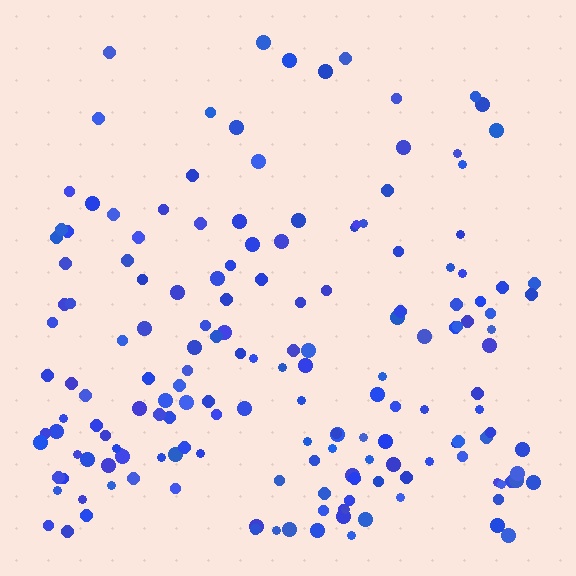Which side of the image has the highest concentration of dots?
The bottom.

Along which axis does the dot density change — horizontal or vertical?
Vertical.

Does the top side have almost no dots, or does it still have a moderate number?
Still a moderate number, just noticeably fewer than the bottom.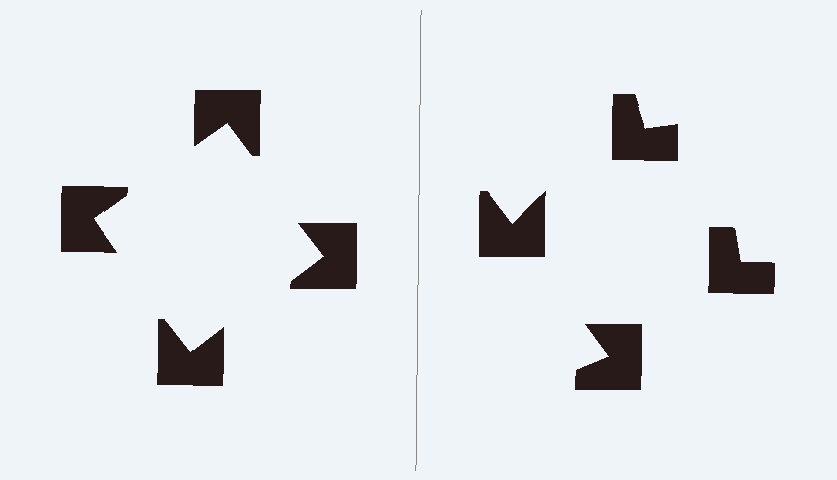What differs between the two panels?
The notched squares are positioned identically on both sides; only the wedge orientations differ. On the left they align to a square; on the right they are misaligned.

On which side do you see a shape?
An illusory square appears on the left side. On the right side the wedge cuts are rotated, so no coherent shape forms.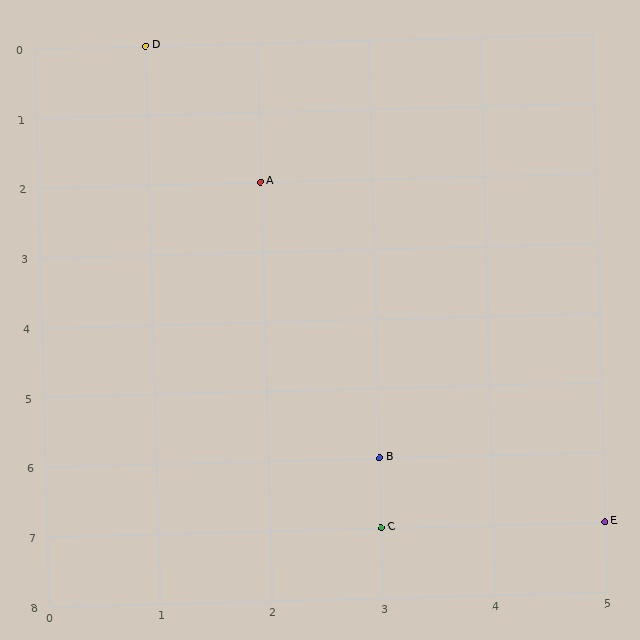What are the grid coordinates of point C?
Point C is at grid coordinates (3, 7).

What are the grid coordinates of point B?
Point B is at grid coordinates (3, 6).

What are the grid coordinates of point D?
Point D is at grid coordinates (1, 0).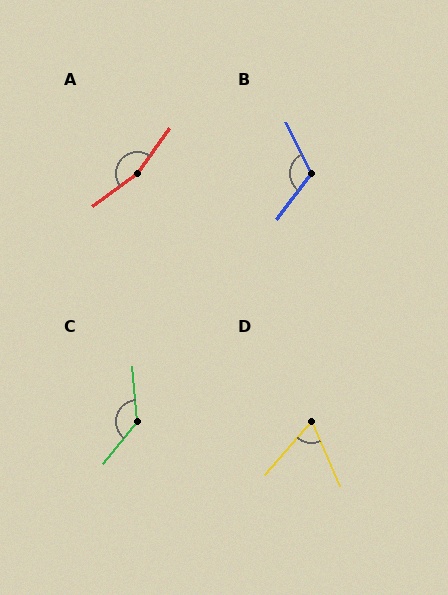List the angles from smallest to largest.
D (64°), B (117°), C (137°), A (162°).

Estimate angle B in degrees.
Approximately 117 degrees.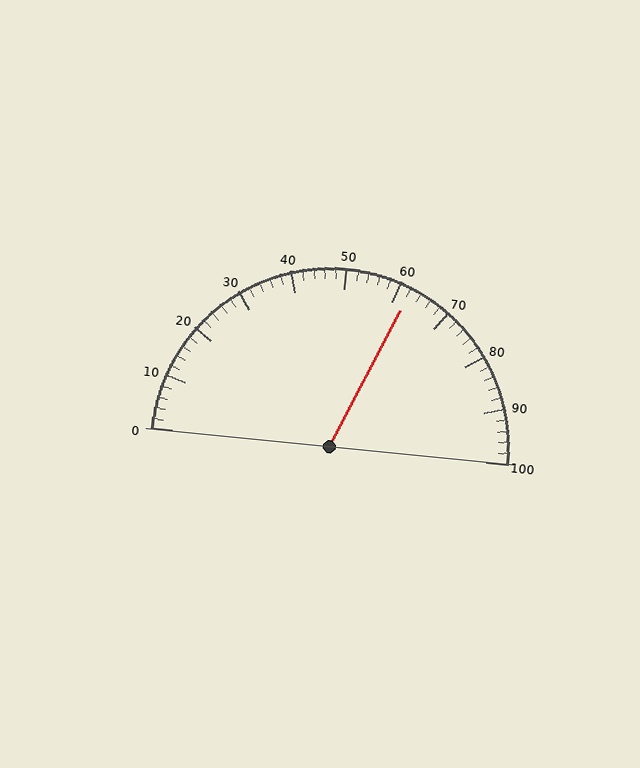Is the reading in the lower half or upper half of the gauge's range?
The reading is in the upper half of the range (0 to 100).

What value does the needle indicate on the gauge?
The needle indicates approximately 62.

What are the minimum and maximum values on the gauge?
The gauge ranges from 0 to 100.